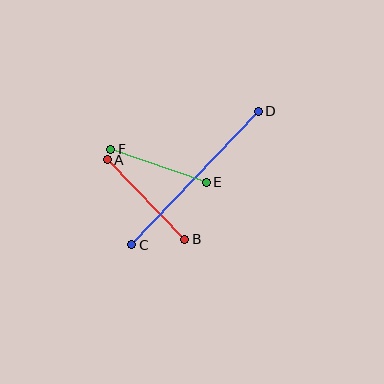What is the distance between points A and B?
The distance is approximately 111 pixels.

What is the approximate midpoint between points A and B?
The midpoint is at approximately (146, 199) pixels.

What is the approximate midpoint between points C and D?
The midpoint is at approximately (195, 178) pixels.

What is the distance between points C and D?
The distance is approximately 184 pixels.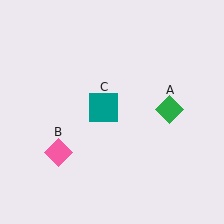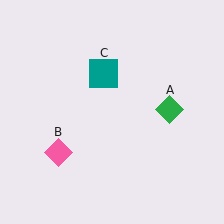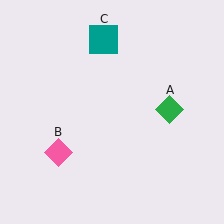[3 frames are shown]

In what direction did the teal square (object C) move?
The teal square (object C) moved up.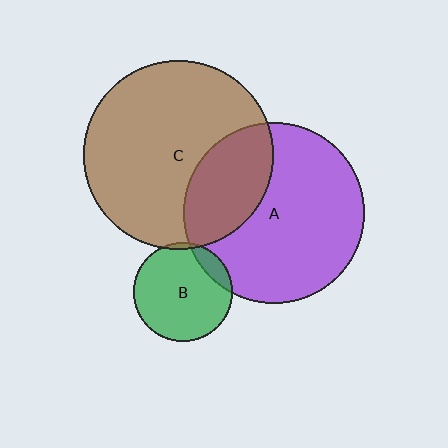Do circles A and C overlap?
Yes.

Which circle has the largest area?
Circle C (brown).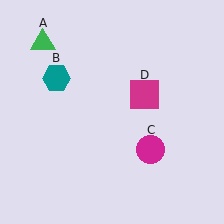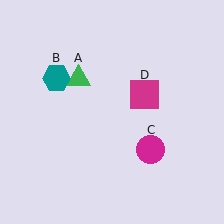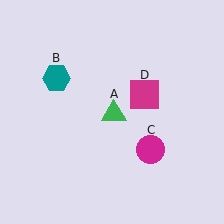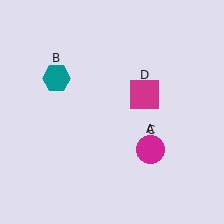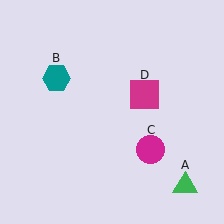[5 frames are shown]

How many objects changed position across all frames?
1 object changed position: green triangle (object A).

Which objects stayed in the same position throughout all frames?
Teal hexagon (object B) and magenta circle (object C) and magenta square (object D) remained stationary.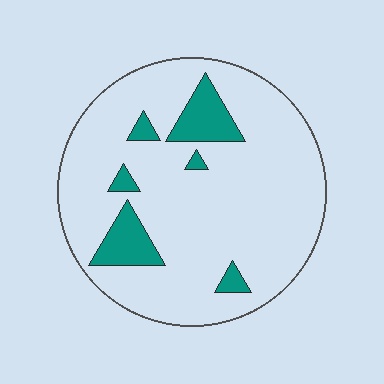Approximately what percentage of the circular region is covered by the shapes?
Approximately 15%.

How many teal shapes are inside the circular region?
6.